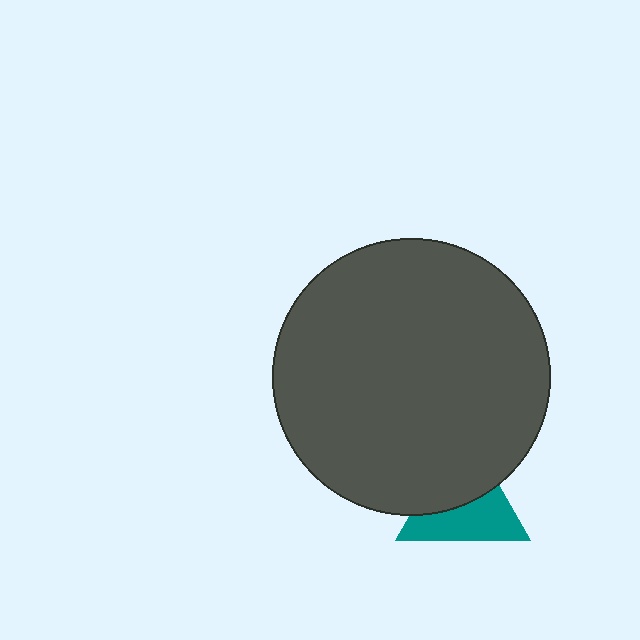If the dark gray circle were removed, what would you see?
You would see the complete teal triangle.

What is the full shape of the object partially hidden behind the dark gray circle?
The partially hidden object is a teal triangle.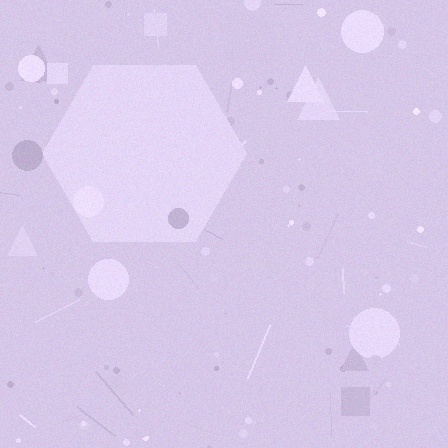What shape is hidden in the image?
A hexagon is hidden in the image.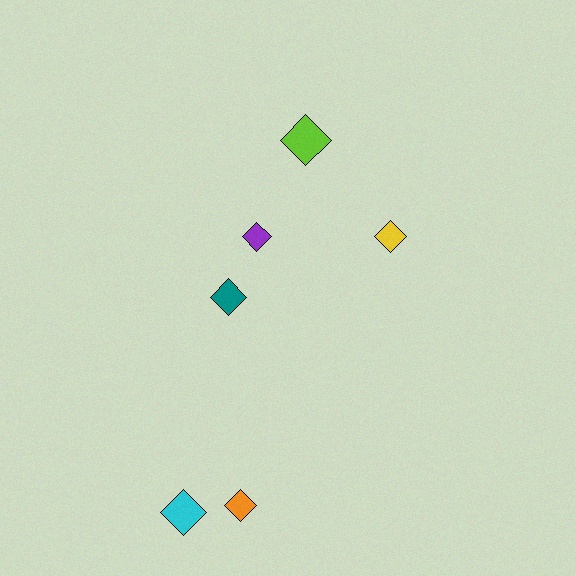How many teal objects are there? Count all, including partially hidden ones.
There is 1 teal object.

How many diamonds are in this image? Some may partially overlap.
There are 6 diamonds.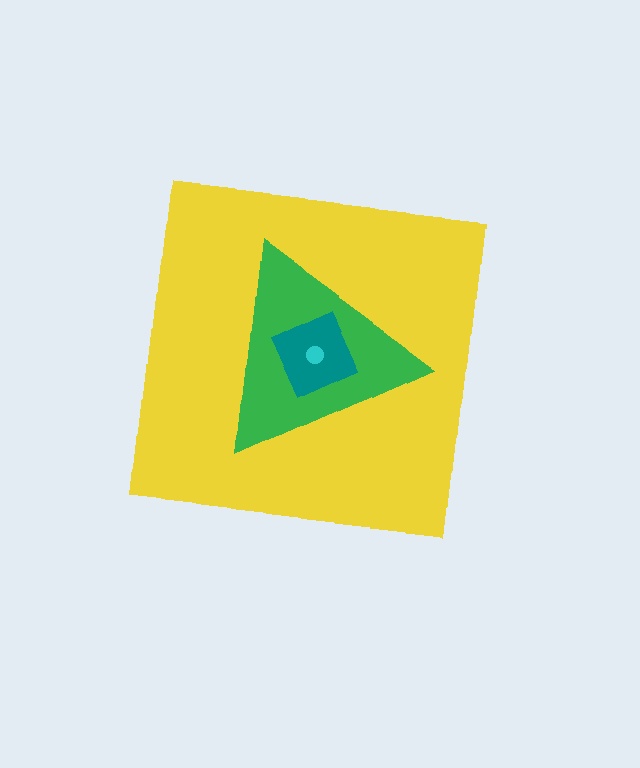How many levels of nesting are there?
4.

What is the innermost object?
The cyan circle.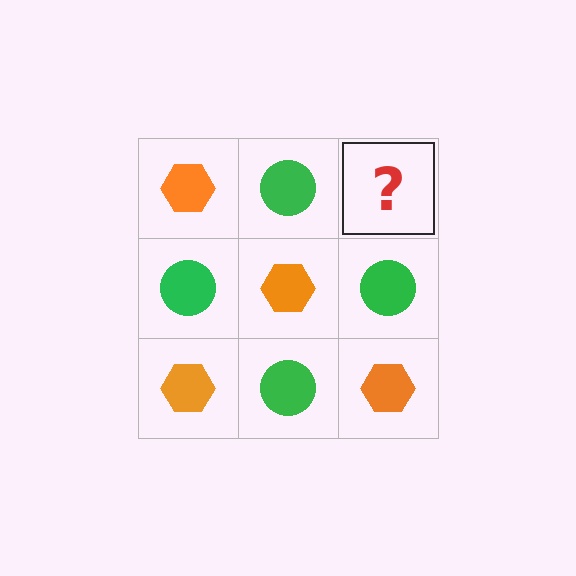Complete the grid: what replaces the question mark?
The question mark should be replaced with an orange hexagon.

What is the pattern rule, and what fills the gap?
The rule is that it alternates orange hexagon and green circle in a checkerboard pattern. The gap should be filled with an orange hexagon.